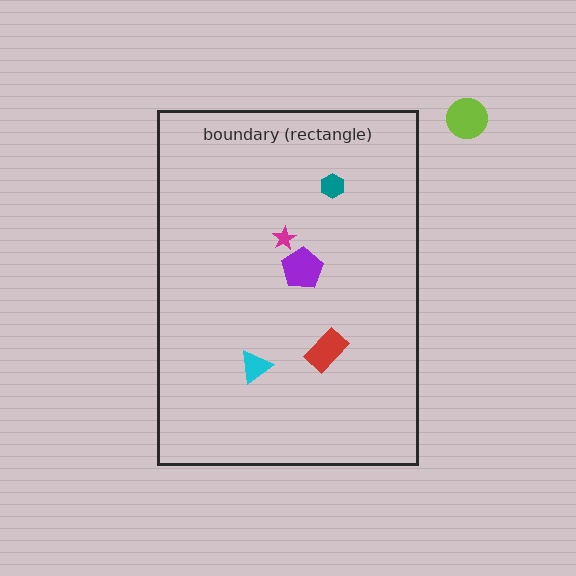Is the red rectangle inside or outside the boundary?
Inside.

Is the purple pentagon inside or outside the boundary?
Inside.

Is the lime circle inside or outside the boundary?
Outside.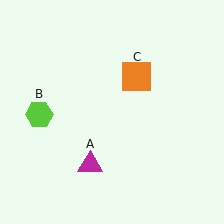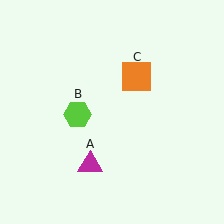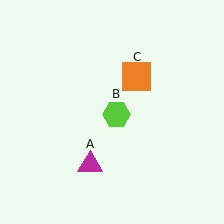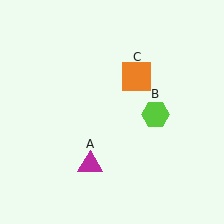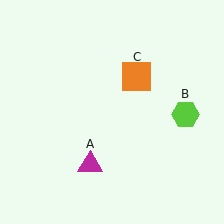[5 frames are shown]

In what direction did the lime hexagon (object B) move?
The lime hexagon (object B) moved right.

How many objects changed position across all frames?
1 object changed position: lime hexagon (object B).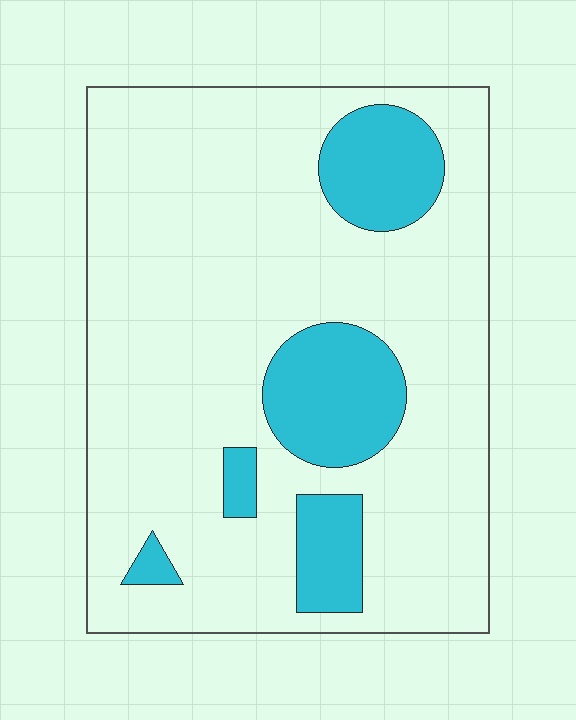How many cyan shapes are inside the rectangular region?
5.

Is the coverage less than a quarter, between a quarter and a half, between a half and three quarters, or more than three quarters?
Less than a quarter.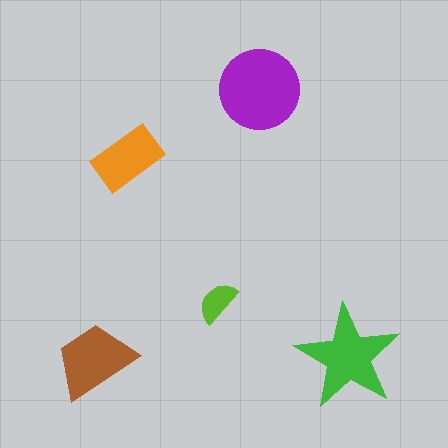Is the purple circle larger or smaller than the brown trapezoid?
Larger.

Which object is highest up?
The purple circle is topmost.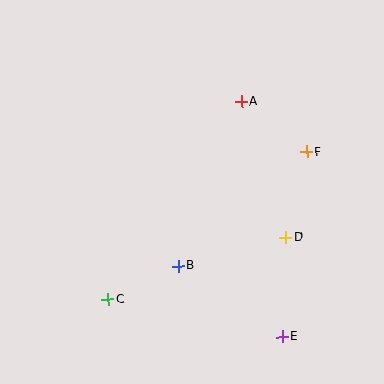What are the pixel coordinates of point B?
Point B is at (179, 266).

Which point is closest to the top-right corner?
Point F is closest to the top-right corner.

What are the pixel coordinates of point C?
Point C is at (108, 299).